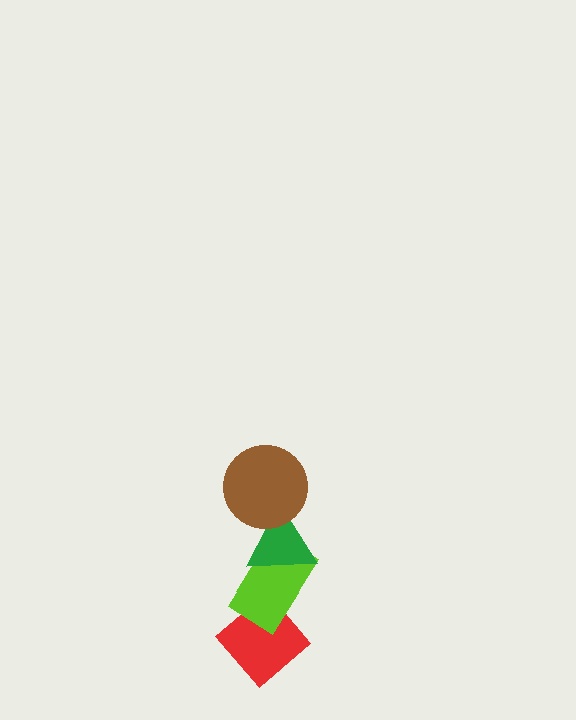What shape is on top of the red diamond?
The lime rectangle is on top of the red diamond.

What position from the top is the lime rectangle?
The lime rectangle is 3rd from the top.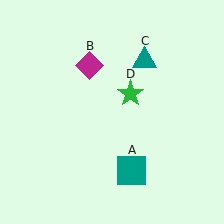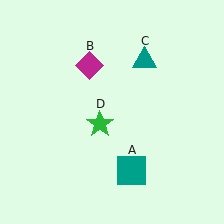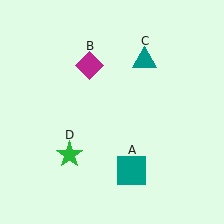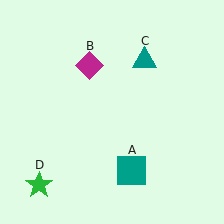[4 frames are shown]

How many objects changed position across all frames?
1 object changed position: green star (object D).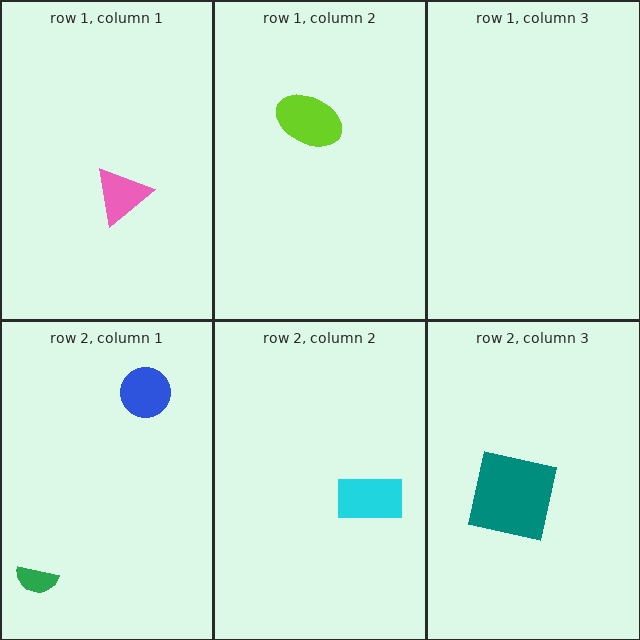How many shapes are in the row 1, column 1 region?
1.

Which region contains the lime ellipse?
The row 1, column 2 region.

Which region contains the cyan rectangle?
The row 2, column 2 region.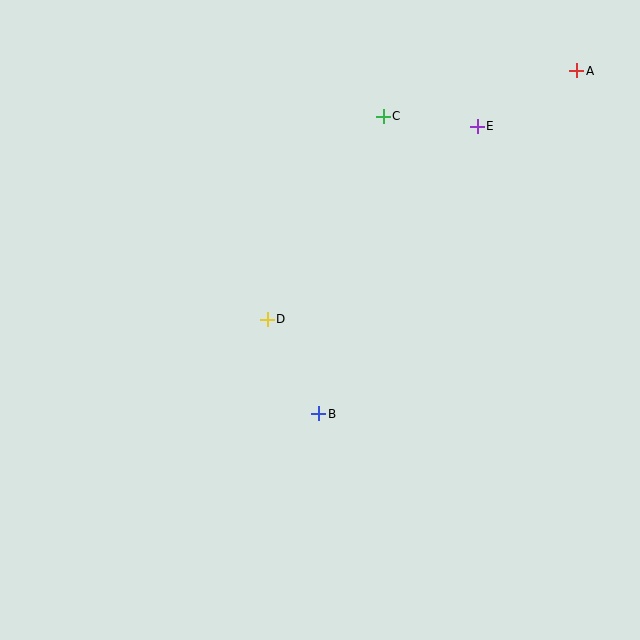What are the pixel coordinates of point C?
Point C is at (383, 116).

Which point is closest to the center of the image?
Point D at (267, 319) is closest to the center.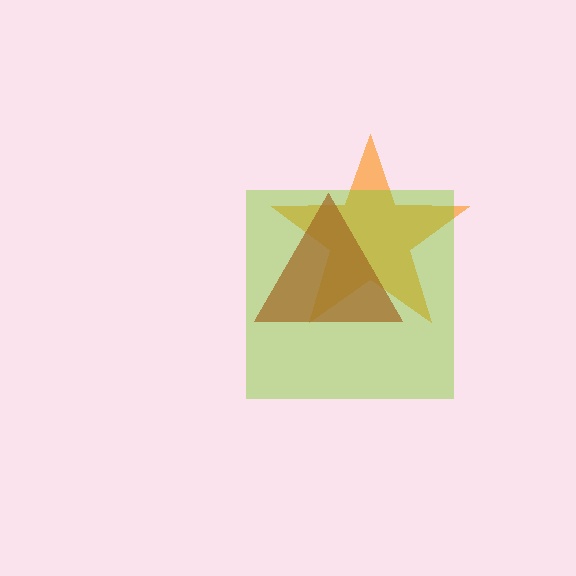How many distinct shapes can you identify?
There are 3 distinct shapes: an orange star, a lime square, a brown triangle.